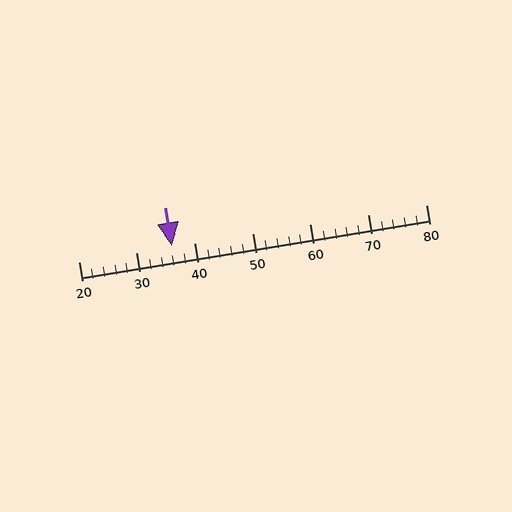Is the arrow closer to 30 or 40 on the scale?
The arrow is closer to 40.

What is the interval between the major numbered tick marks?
The major tick marks are spaced 10 units apart.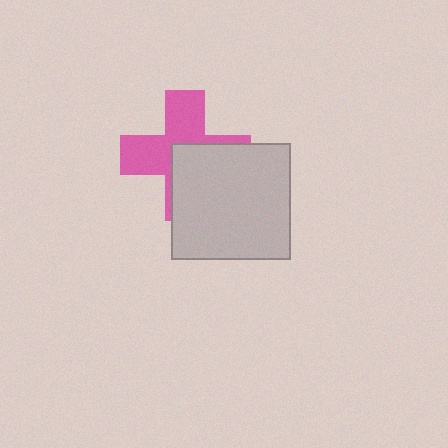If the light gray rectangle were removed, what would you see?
You would see the complete pink cross.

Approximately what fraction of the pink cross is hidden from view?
Roughly 46% of the pink cross is hidden behind the light gray rectangle.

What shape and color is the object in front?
The object in front is a light gray rectangle.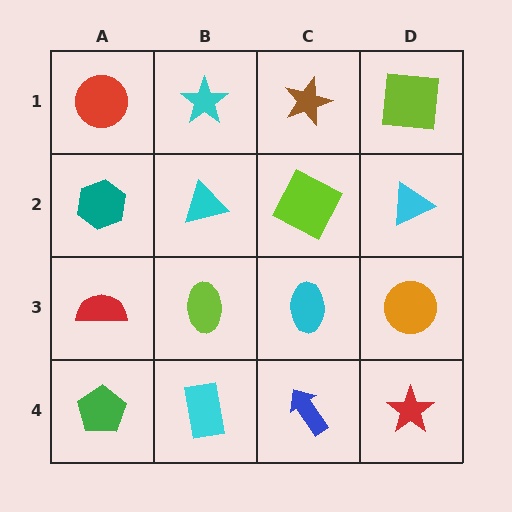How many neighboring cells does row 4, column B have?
3.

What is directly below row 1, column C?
A lime square.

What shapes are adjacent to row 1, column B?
A cyan triangle (row 2, column B), a red circle (row 1, column A), a brown star (row 1, column C).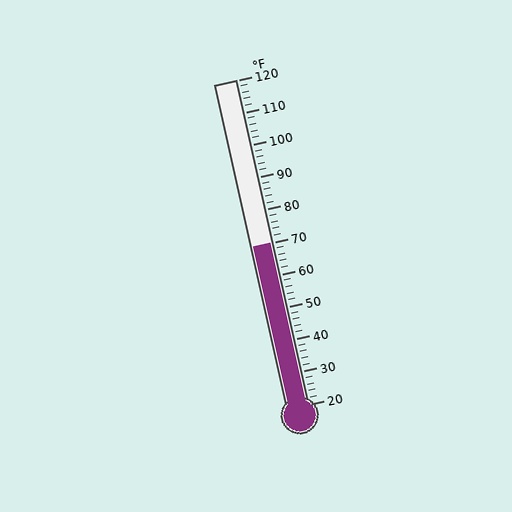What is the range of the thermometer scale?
The thermometer scale ranges from 20°F to 120°F.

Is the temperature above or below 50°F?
The temperature is above 50°F.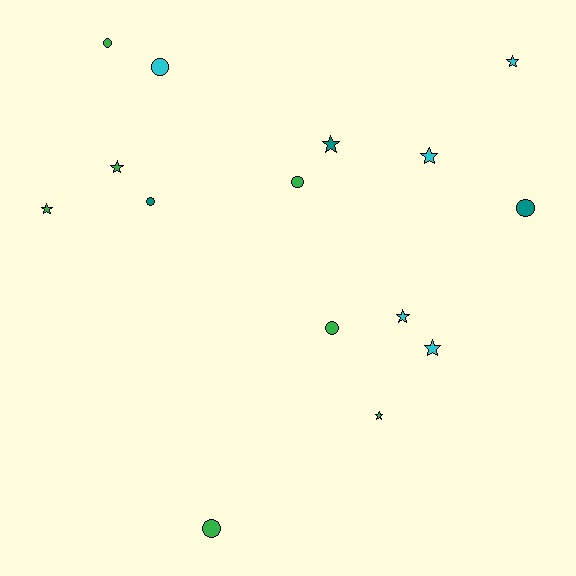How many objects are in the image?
There are 15 objects.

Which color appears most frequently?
Green, with 7 objects.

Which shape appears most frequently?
Star, with 8 objects.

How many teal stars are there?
There is 1 teal star.